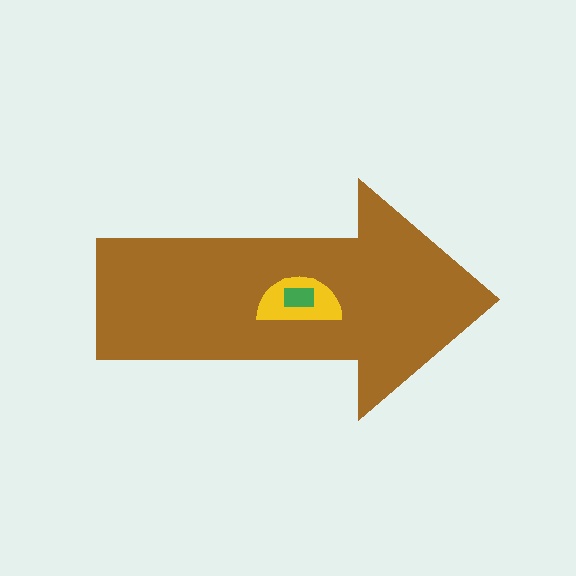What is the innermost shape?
The green rectangle.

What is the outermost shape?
The brown arrow.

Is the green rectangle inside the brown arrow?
Yes.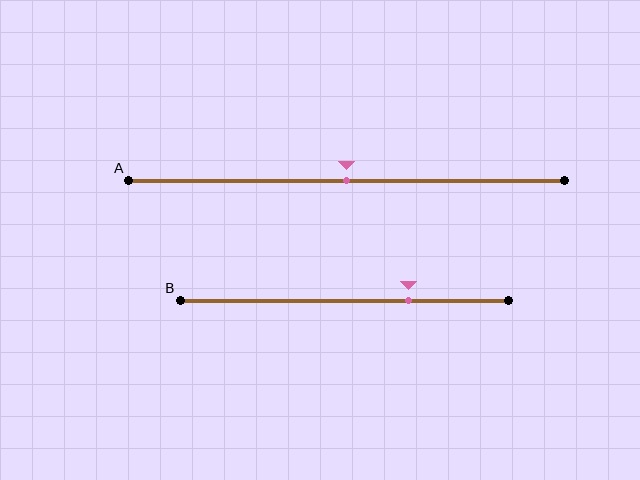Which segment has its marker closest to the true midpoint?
Segment A has its marker closest to the true midpoint.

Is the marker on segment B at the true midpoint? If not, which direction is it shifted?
No, the marker on segment B is shifted to the right by about 19% of the segment length.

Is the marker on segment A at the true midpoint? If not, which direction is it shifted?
Yes, the marker on segment A is at the true midpoint.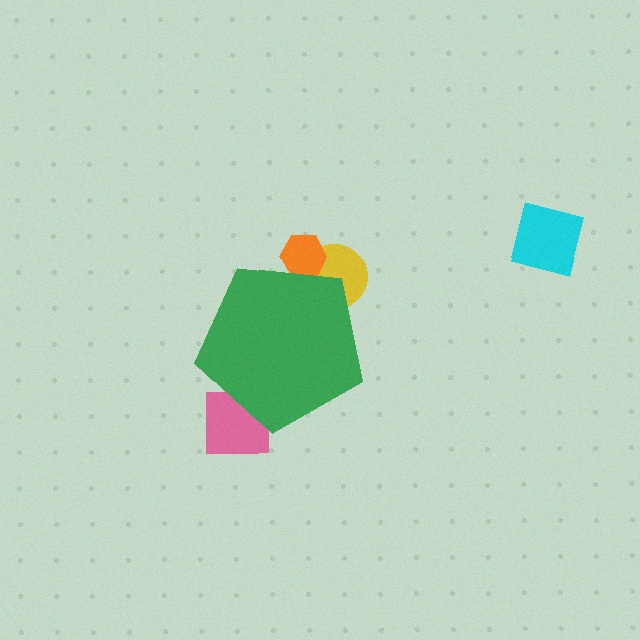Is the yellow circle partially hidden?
Yes, the yellow circle is partially hidden behind the green pentagon.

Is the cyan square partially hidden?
No, the cyan square is fully visible.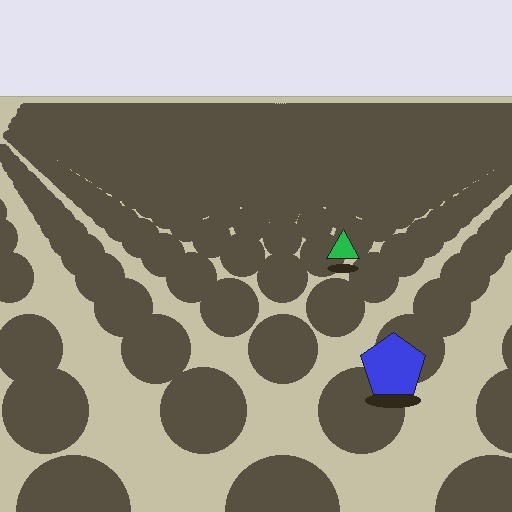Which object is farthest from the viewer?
The green triangle is farthest from the viewer. It appears smaller and the ground texture around it is denser.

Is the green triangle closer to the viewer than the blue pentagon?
No. The blue pentagon is closer — you can tell from the texture gradient: the ground texture is coarser near it.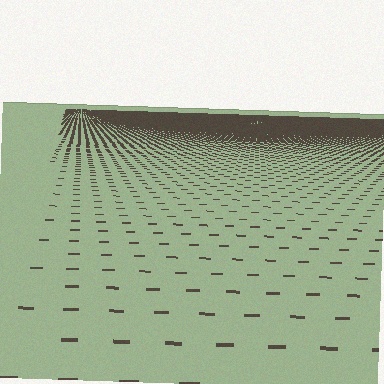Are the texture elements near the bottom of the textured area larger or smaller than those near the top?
Larger. Near the bottom, elements are closer to the viewer and appear at a bigger on-screen size.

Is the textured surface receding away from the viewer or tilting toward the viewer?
The surface is receding away from the viewer. Texture elements get smaller and denser toward the top.